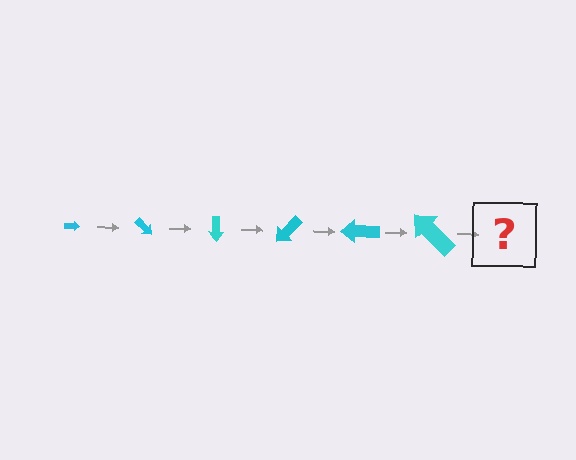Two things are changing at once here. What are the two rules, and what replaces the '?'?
The two rules are that the arrow grows larger each step and it rotates 45 degrees each step. The '?' should be an arrow, larger than the previous one and rotated 270 degrees from the start.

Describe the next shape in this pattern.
It should be an arrow, larger than the previous one and rotated 270 degrees from the start.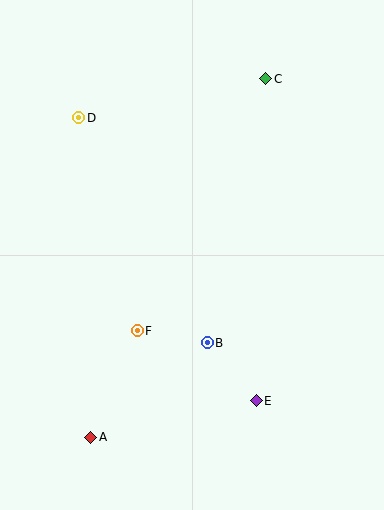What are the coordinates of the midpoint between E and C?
The midpoint between E and C is at (261, 240).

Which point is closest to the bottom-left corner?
Point A is closest to the bottom-left corner.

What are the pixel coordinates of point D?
Point D is at (79, 118).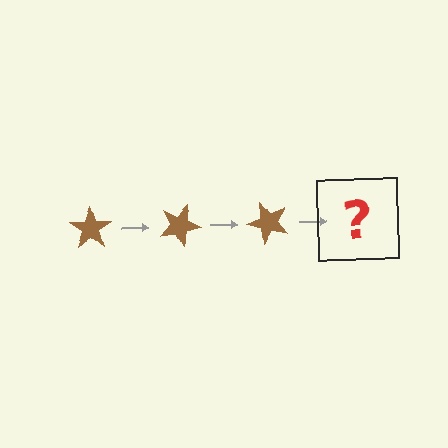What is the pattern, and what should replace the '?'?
The pattern is that the star rotates 25 degrees each step. The '?' should be a brown star rotated 75 degrees.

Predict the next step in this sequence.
The next step is a brown star rotated 75 degrees.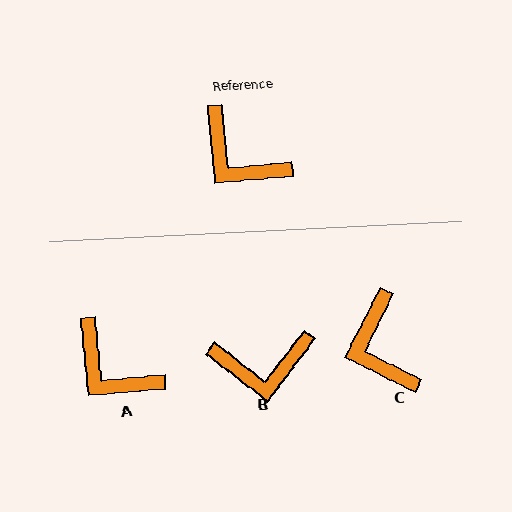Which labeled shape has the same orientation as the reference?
A.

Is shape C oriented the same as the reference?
No, it is off by about 32 degrees.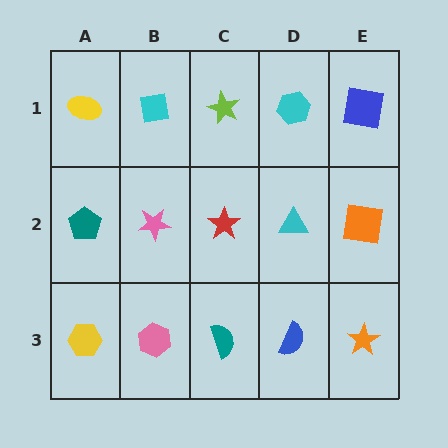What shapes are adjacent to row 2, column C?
A lime star (row 1, column C), a teal semicircle (row 3, column C), a pink star (row 2, column B), a cyan triangle (row 2, column D).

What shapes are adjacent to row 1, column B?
A pink star (row 2, column B), a yellow ellipse (row 1, column A), a lime star (row 1, column C).